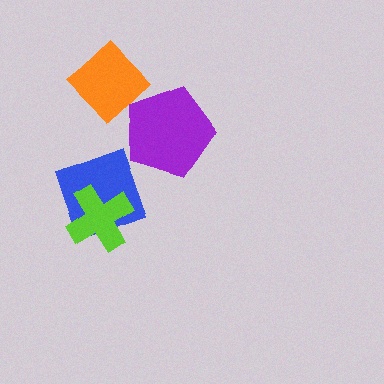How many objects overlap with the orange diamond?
1 object overlaps with the orange diamond.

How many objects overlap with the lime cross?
1 object overlaps with the lime cross.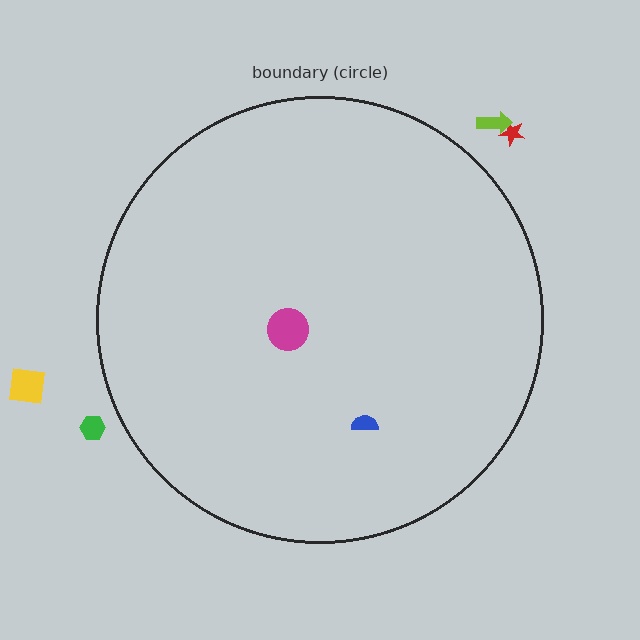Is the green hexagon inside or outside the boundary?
Outside.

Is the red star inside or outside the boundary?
Outside.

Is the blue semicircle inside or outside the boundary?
Inside.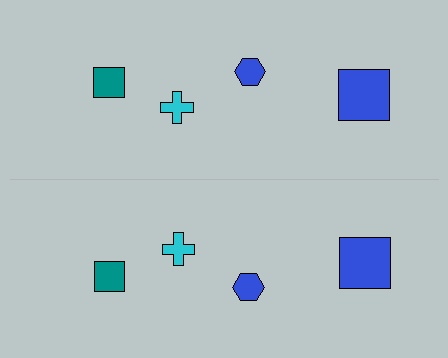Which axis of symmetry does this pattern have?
The pattern has a horizontal axis of symmetry running through the center of the image.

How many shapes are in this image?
There are 8 shapes in this image.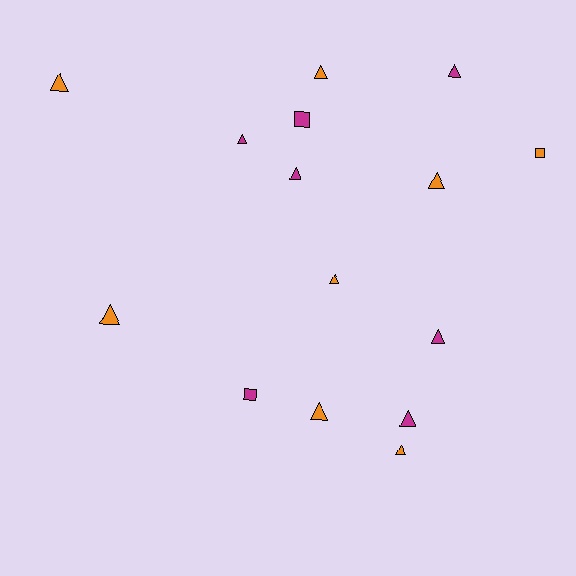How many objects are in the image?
There are 15 objects.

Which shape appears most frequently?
Triangle, with 12 objects.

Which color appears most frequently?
Orange, with 8 objects.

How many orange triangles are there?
There are 7 orange triangles.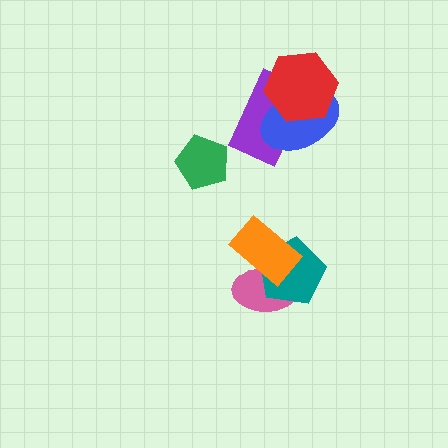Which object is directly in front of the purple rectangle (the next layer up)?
The blue ellipse is directly in front of the purple rectangle.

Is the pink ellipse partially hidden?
Yes, it is partially covered by another shape.